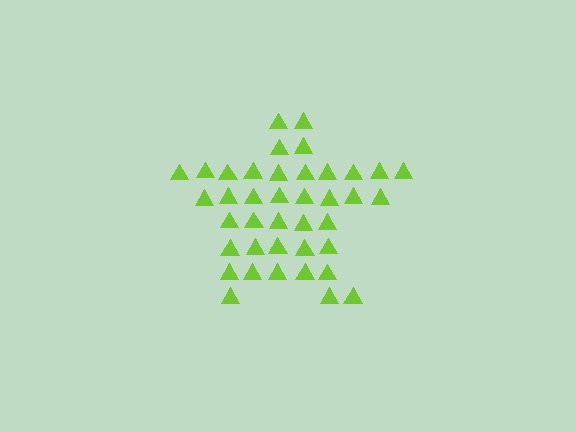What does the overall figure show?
The overall figure shows a star.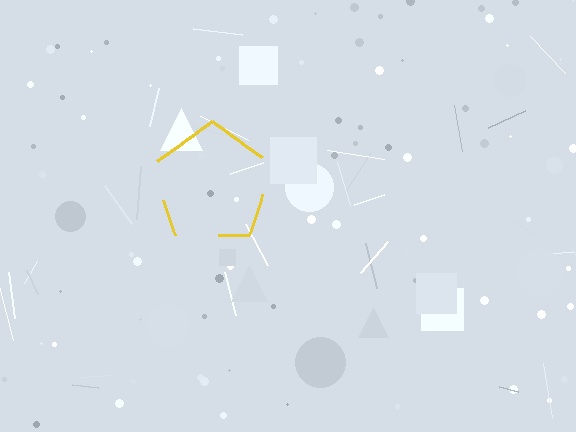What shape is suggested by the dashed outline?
The dashed outline suggests a pentagon.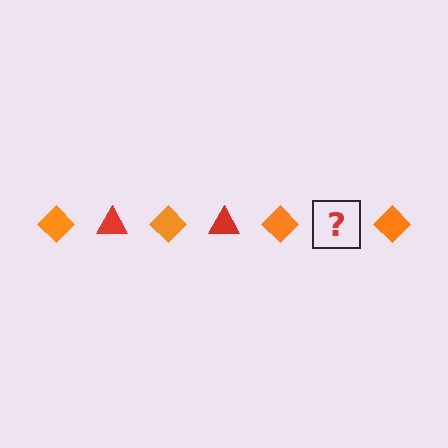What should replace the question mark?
The question mark should be replaced with a red triangle.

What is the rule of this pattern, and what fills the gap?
The rule is that the pattern alternates between orange diamond and red triangle. The gap should be filled with a red triangle.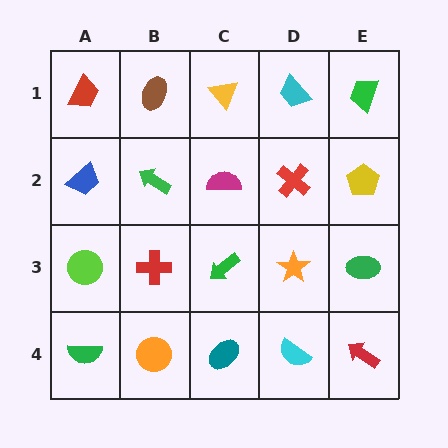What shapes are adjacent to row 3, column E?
A yellow pentagon (row 2, column E), a red arrow (row 4, column E), an orange star (row 3, column D).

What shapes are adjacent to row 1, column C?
A magenta semicircle (row 2, column C), a brown ellipse (row 1, column B), a cyan trapezoid (row 1, column D).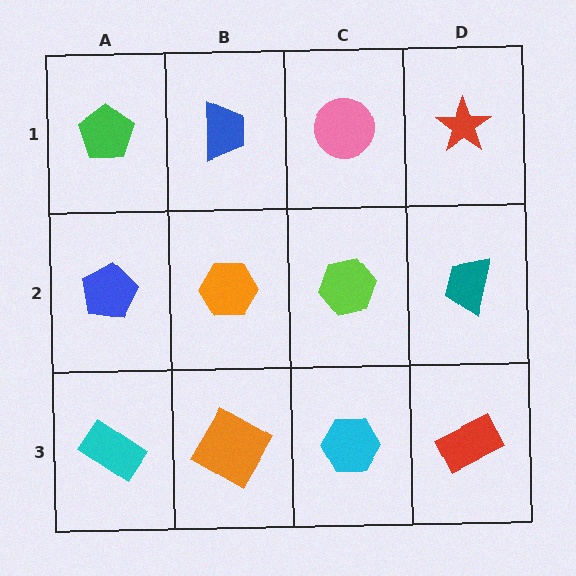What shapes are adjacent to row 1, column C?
A lime hexagon (row 2, column C), a blue trapezoid (row 1, column B), a red star (row 1, column D).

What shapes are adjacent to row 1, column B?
An orange hexagon (row 2, column B), a green pentagon (row 1, column A), a pink circle (row 1, column C).